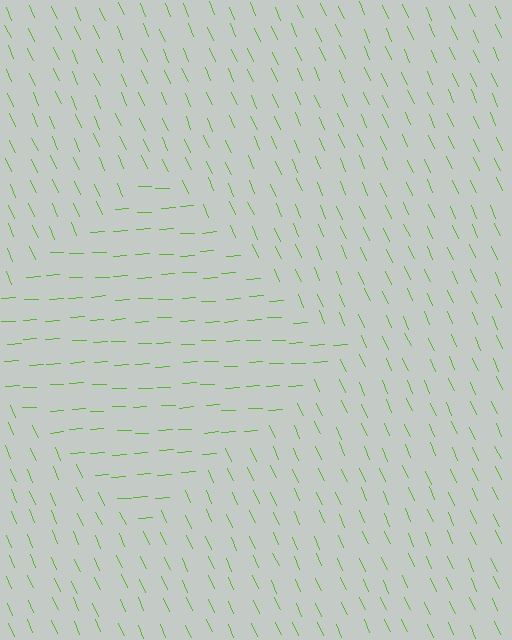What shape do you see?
I see a diamond.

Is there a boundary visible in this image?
Yes, there is a texture boundary formed by a change in line orientation.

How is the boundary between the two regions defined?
The boundary is defined purely by a change in line orientation (approximately 69 degrees difference). All lines are the same color and thickness.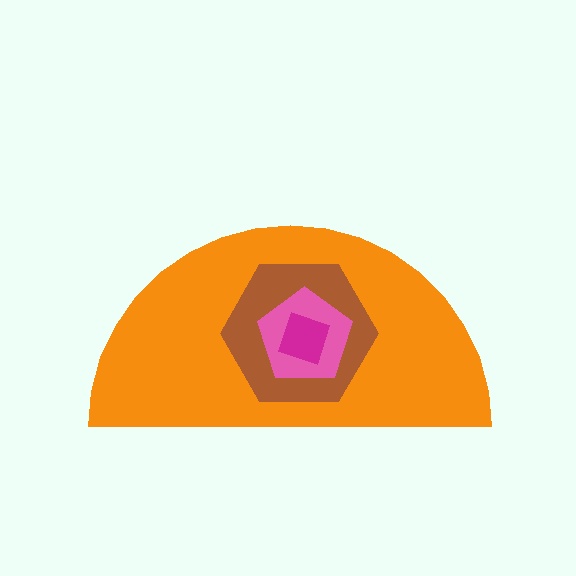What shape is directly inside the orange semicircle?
The brown hexagon.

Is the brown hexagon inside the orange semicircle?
Yes.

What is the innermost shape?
The magenta square.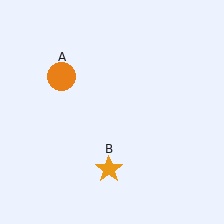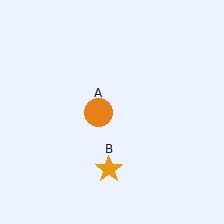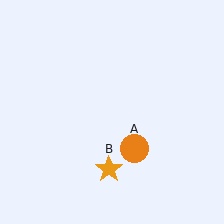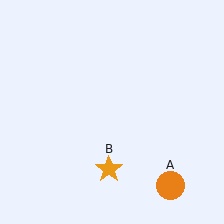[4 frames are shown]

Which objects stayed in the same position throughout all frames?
Orange star (object B) remained stationary.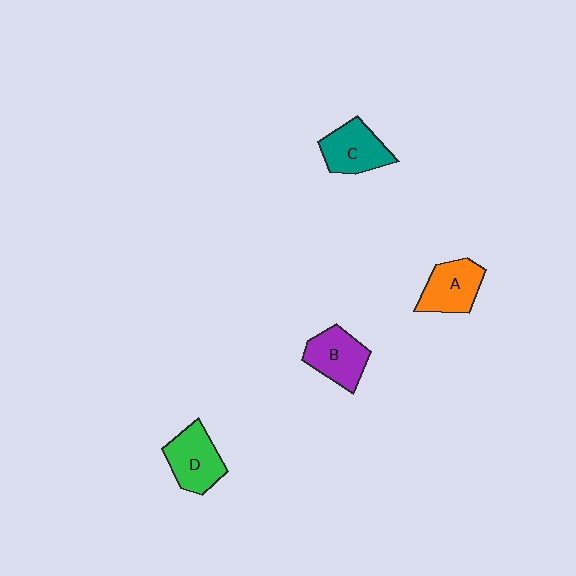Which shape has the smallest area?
Shape B (purple).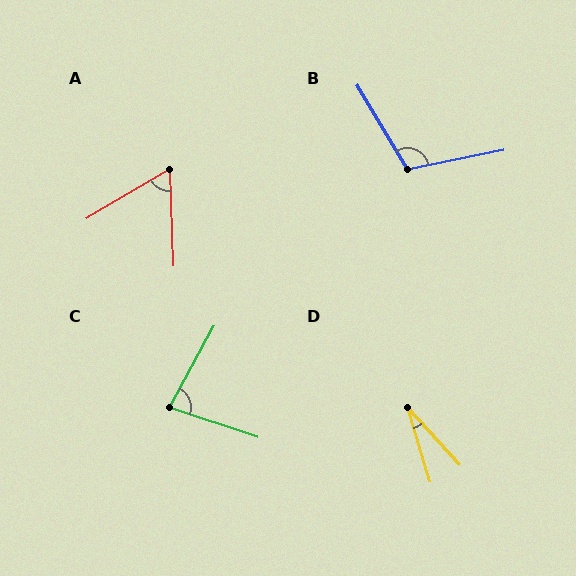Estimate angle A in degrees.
Approximately 62 degrees.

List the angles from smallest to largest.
D (26°), A (62°), C (80°), B (110°).